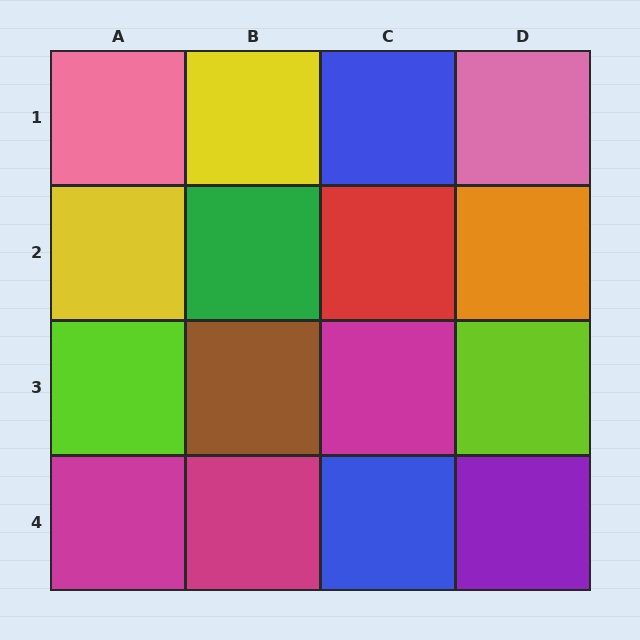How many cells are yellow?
2 cells are yellow.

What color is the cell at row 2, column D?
Orange.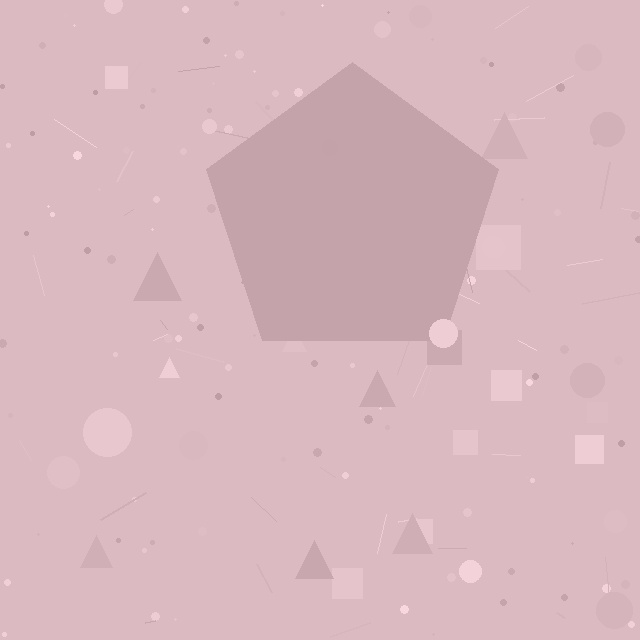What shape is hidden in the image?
A pentagon is hidden in the image.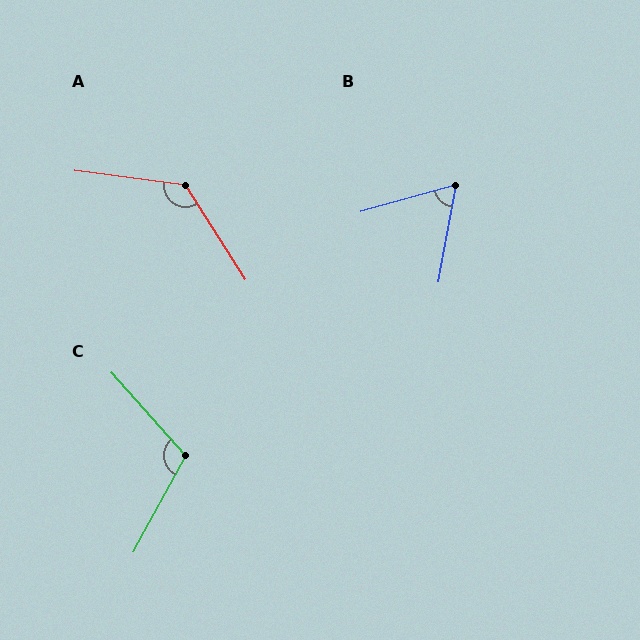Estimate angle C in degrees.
Approximately 110 degrees.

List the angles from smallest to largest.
B (64°), C (110°), A (130°).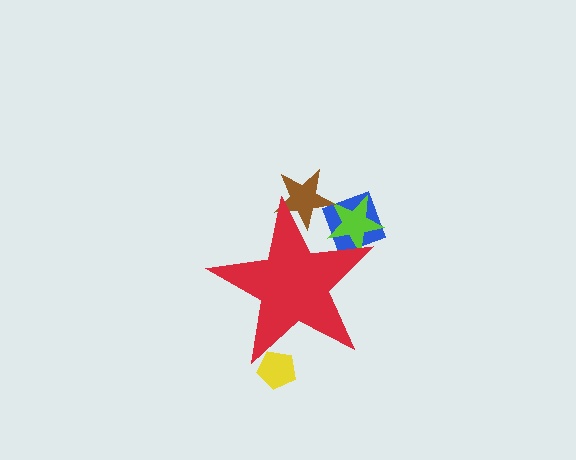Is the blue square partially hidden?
Yes, the blue square is partially hidden behind the red star.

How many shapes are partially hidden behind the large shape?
4 shapes are partially hidden.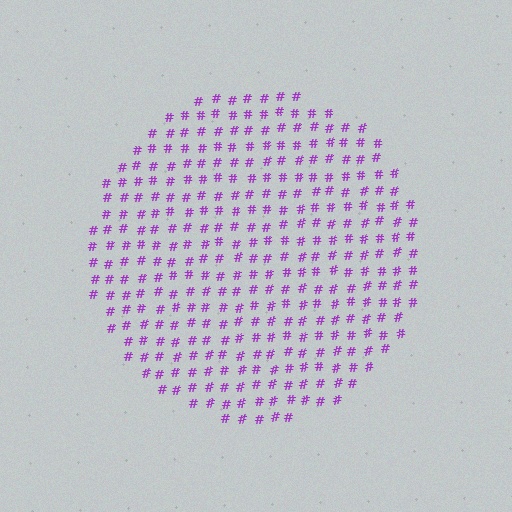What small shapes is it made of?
It is made of small hash symbols.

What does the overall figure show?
The overall figure shows a circle.